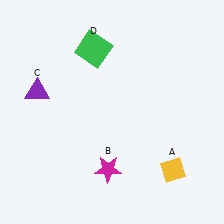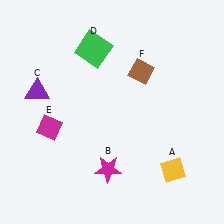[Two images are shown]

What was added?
A magenta diamond (E), a brown diamond (F) were added in Image 2.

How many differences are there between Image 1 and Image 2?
There are 2 differences between the two images.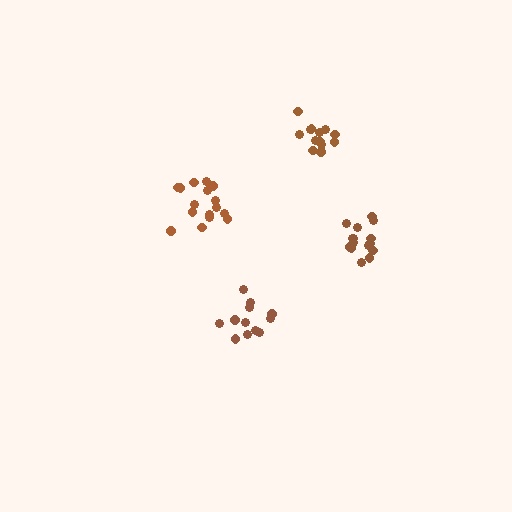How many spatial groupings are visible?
There are 4 spatial groupings.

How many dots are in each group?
Group 1: 16 dots, Group 2: 14 dots, Group 3: 12 dots, Group 4: 16 dots (58 total).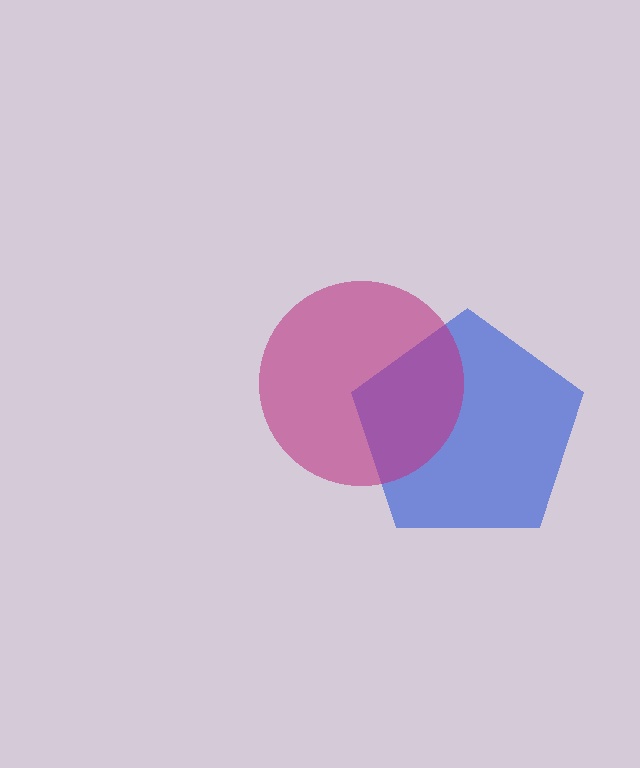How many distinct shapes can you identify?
There are 2 distinct shapes: a blue pentagon, a magenta circle.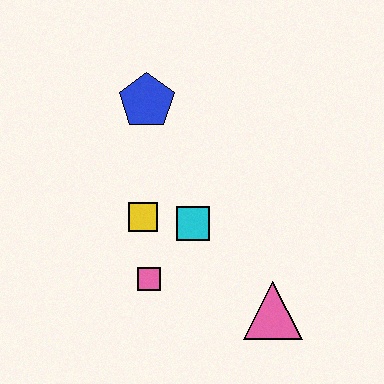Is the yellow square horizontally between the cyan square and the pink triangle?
No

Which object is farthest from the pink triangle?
The blue pentagon is farthest from the pink triangle.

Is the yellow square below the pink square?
No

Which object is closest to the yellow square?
The cyan square is closest to the yellow square.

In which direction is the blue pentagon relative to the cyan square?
The blue pentagon is above the cyan square.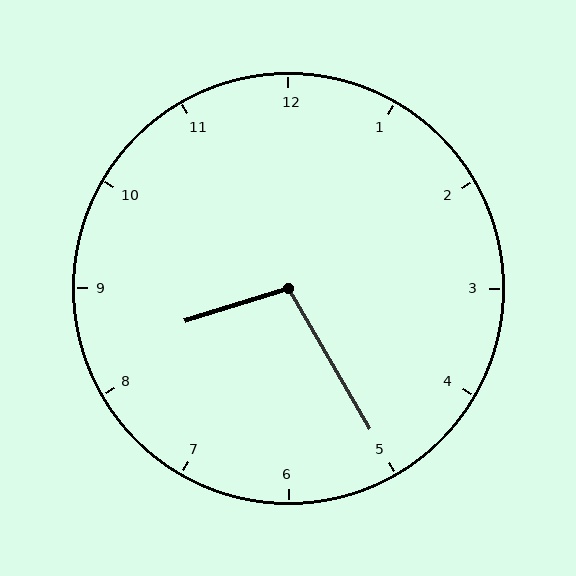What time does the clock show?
8:25.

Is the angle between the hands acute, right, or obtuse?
It is obtuse.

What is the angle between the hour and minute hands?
Approximately 102 degrees.